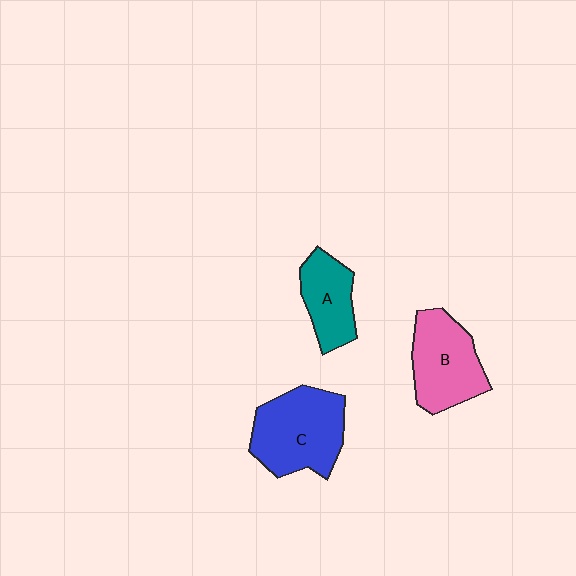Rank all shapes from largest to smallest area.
From largest to smallest: C (blue), B (pink), A (teal).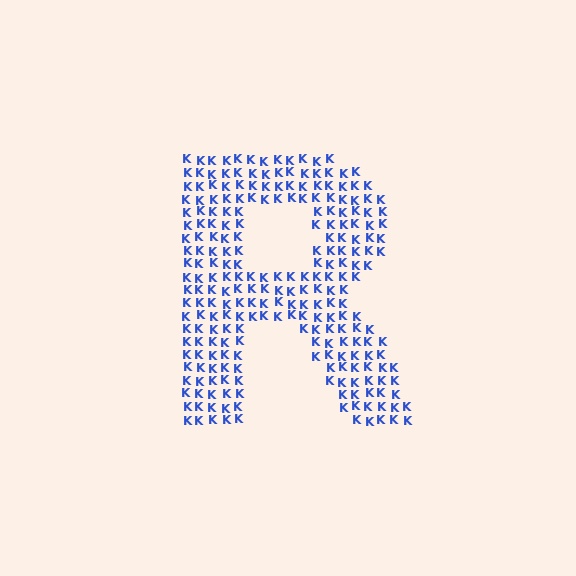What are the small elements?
The small elements are letter K's.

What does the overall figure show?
The overall figure shows the letter R.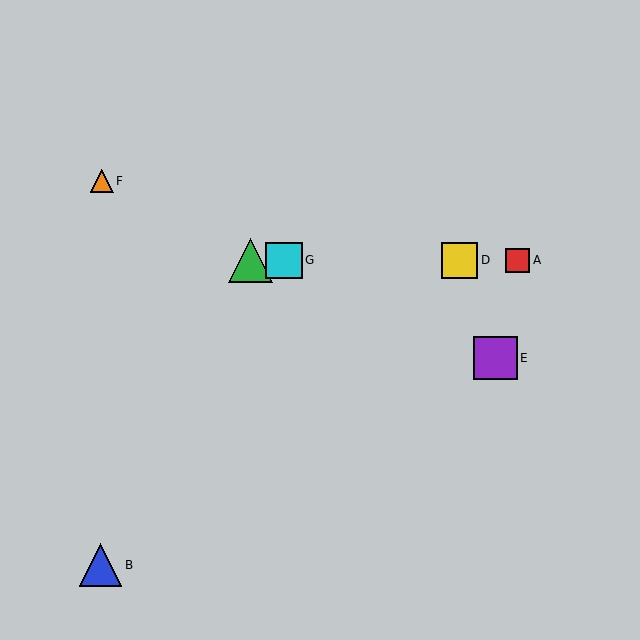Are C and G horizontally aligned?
Yes, both are at y≈261.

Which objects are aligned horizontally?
Objects A, C, D, G are aligned horizontally.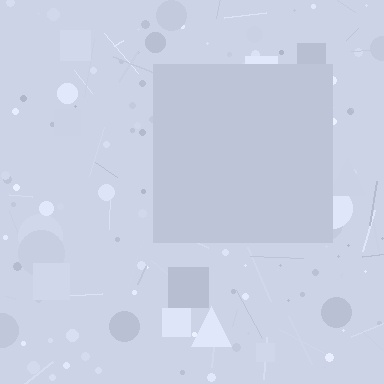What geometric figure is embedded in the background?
A square is embedded in the background.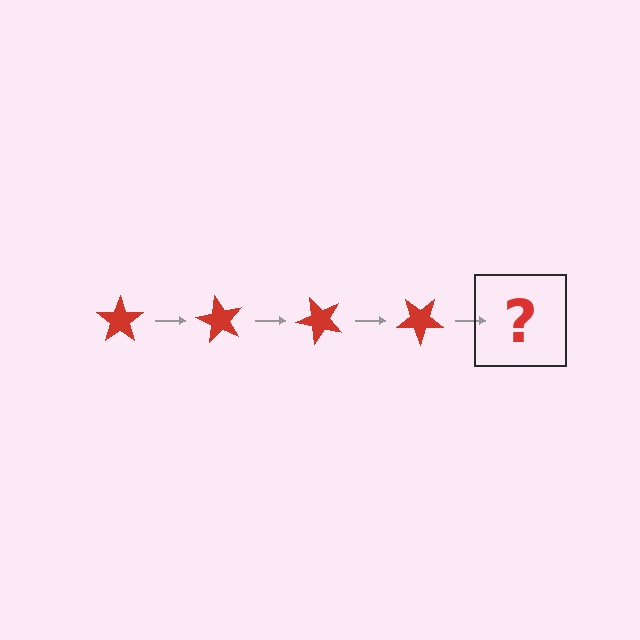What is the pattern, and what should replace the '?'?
The pattern is that the star rotates 60 degrees each step. The '?' should be a red star rotated 240 degrees.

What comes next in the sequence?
The next element should be a red star rotated 240 degrees.